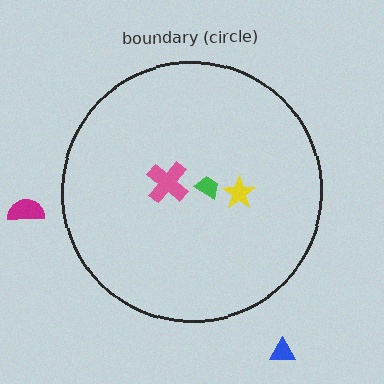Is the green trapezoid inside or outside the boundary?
Inside.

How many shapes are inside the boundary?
3 inside, 2 outside.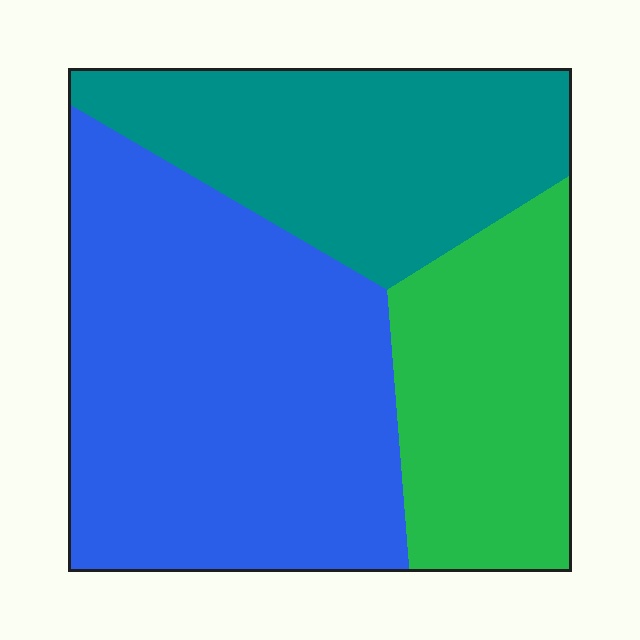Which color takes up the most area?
Blue, at roughly 50%.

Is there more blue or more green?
Blue.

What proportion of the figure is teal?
Teal takes up about one quarter (1/4) of the figure.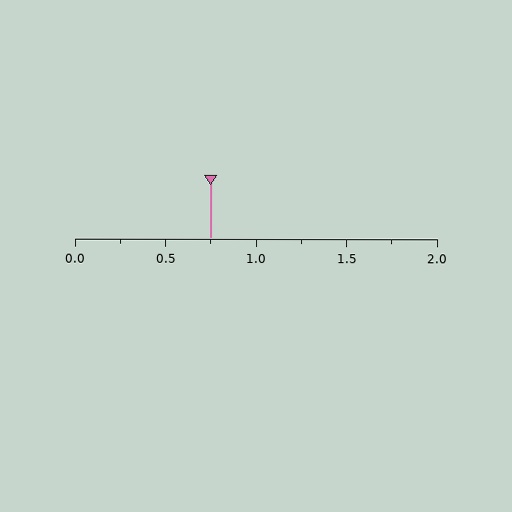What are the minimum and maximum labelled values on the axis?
The axis runs from 0.0 to 2.0.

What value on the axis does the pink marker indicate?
The marker indicates approximately 0.75.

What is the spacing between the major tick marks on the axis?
The major ticks are spaced 0.5 apart.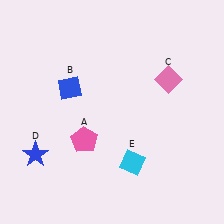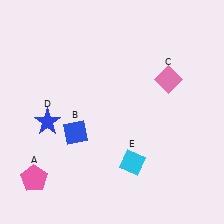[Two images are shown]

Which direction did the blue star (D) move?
The blue star (D) moved up.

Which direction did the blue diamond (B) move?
The blue diamond (B) moved down.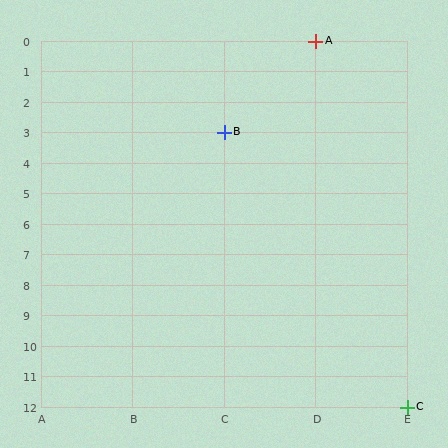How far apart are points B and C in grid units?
Points B and C are 2 columns and 9 rows apart (about 9.2 grid units diagonally).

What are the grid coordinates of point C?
Point C is at grid coordinates (E, 12).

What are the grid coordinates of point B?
Point B is at grid coordinates (C, 3).